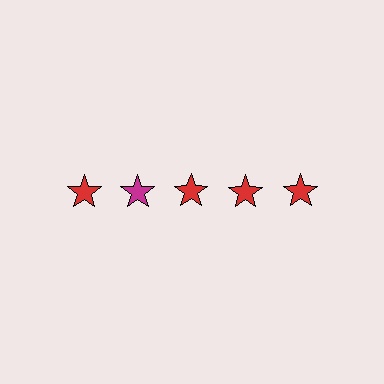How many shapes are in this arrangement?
There are 5 shapes arranged in a grid pattern.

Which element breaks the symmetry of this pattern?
The magenta star in the top row, second from left column breaks the symmetry. All other shapes are red stars.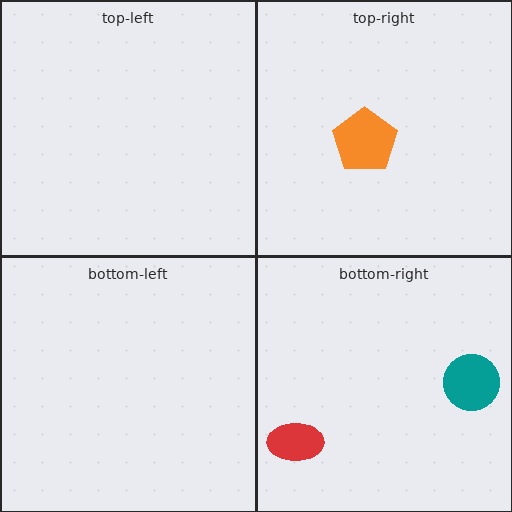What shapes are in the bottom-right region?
The teal circle, the red ellipse.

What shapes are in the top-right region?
The orange pentagon.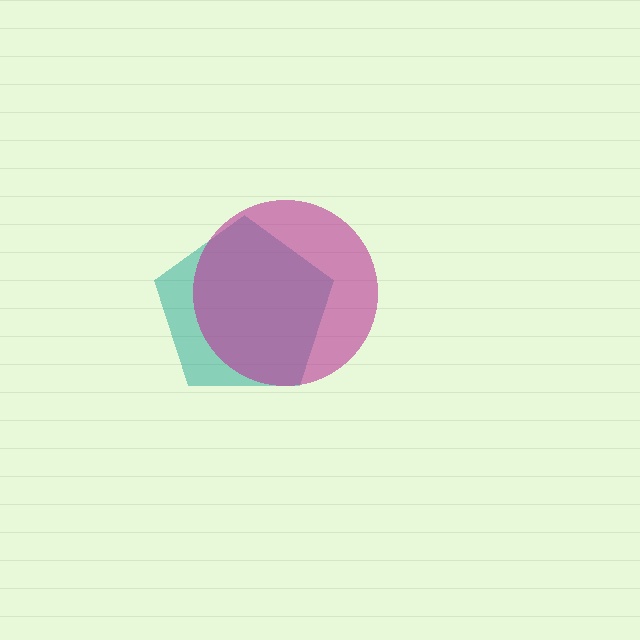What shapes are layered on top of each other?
The layered shapes are: a teal pentagon, a magenta circle.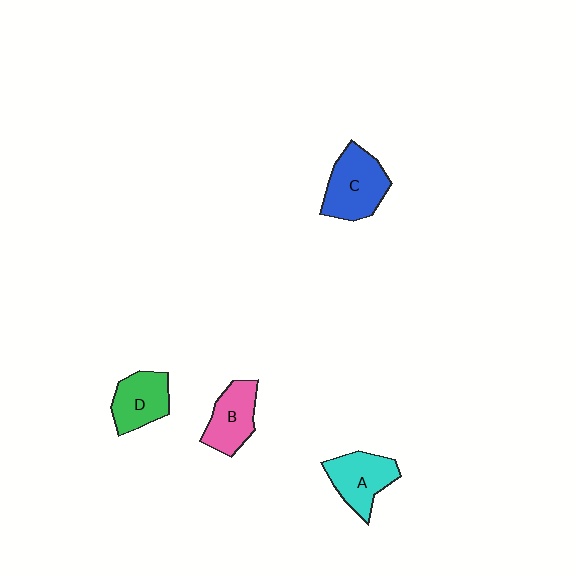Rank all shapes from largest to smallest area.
From largest to smallest: C (blue), A (cyan), B (pink), D (green).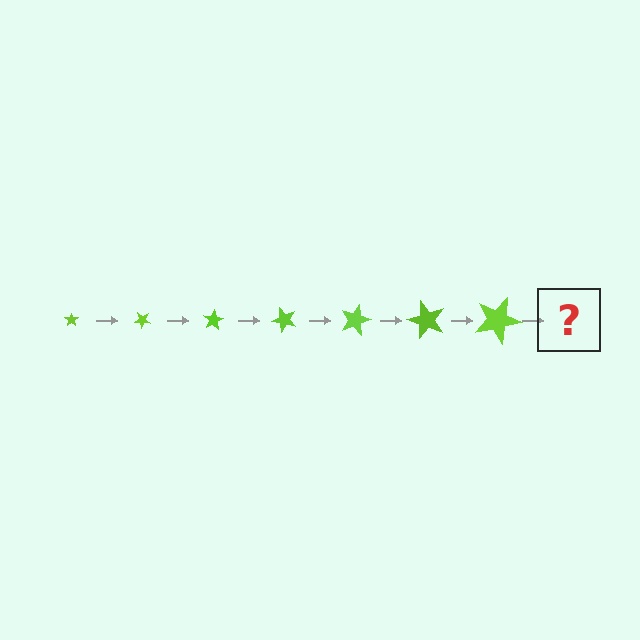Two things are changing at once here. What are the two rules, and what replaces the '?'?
The two rules are that the star grows larger each step and it rotates 40 degrees each step. The '?' should be a star, larger than the previous one and rotated 280 degrees from the start.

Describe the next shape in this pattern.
It should be a star, larger than the previous one and rotated 280 degrees from the start.